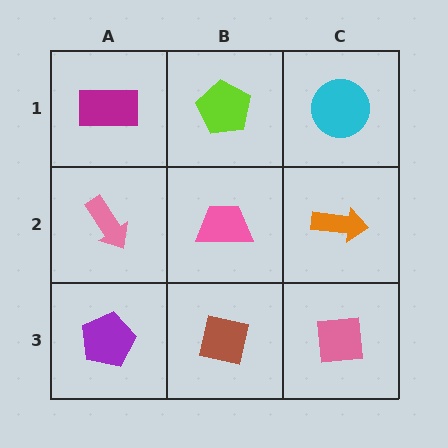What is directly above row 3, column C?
An orange arrow.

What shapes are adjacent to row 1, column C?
An orange arrow (row 2, column C), a lime pentagon (row 1, column B).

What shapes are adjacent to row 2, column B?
A lime pentagon (row 1, column B), a brown square (row 3, column B), a pink arrow (row 2, column A), an orange arrow (row 2, column C).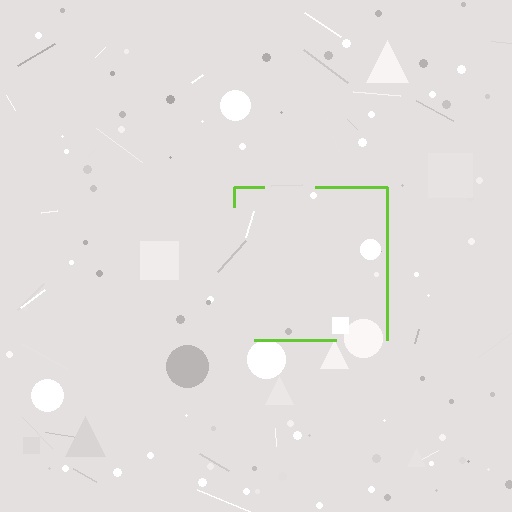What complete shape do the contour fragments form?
The contour fragments form a square.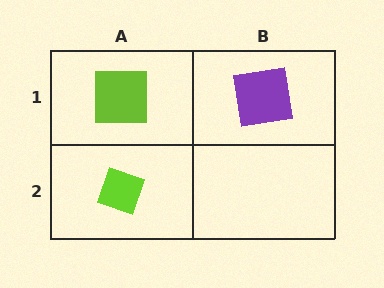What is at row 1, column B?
A purple square.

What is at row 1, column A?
A lime square.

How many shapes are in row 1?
2 shapes.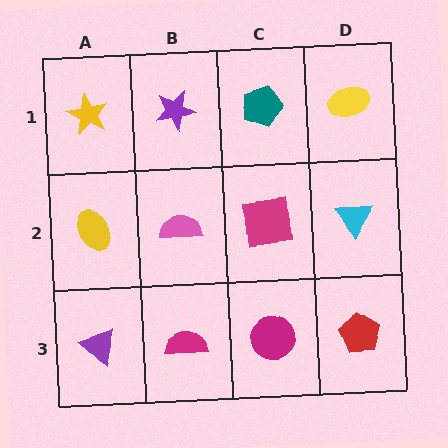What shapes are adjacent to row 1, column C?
A magenta square (row 2, column C), a purple star (row 1, column B), a yellow ellipse (row 1, column D).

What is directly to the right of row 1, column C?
A yellow ellipse.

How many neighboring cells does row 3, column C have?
3.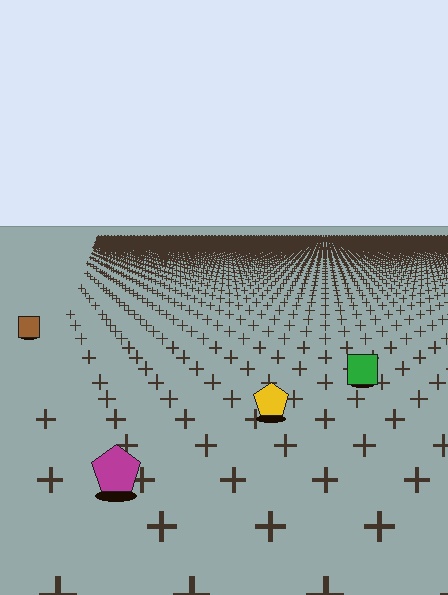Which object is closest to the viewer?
The magenta pentagon is closest. The texture marks near it are larger and more spread out.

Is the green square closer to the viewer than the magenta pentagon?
No. The magenta pentagon is closer — you can tell from the texture gradient: the ground texture is coarser near it.